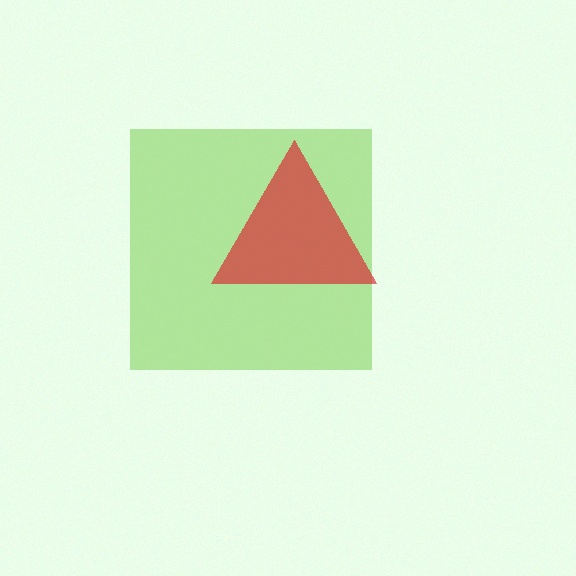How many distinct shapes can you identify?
There are 2 distinct shapes: a lime square, a red triangle.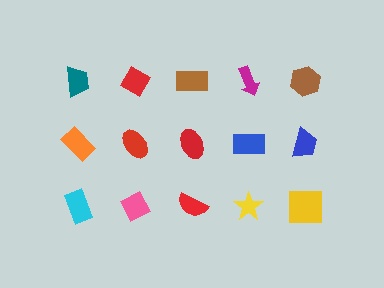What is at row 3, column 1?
A cyan rectangle.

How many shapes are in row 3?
5 shapes.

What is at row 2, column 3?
A red ellipse.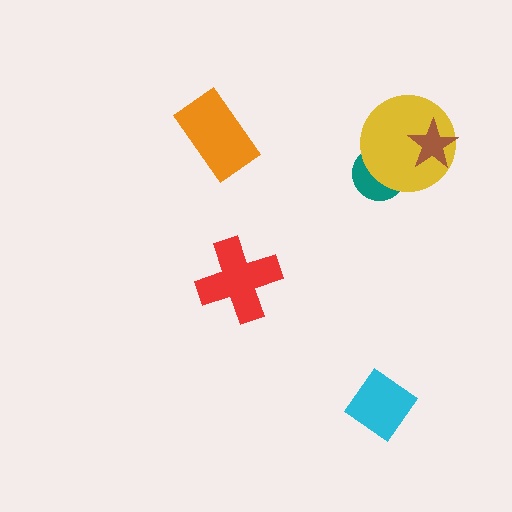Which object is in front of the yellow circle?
The brown star is in front of the yellow circle.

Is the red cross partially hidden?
No, no other shape covers it.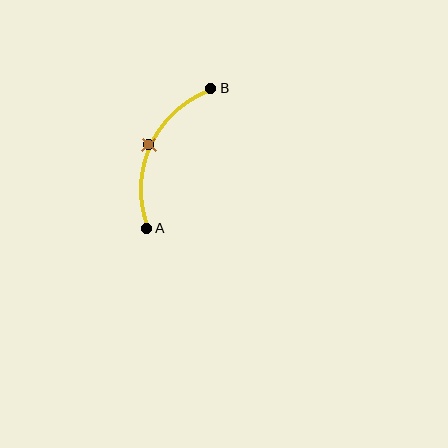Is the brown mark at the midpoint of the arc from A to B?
Yes. The brown mark lies on the arc at equal arc-length from both A and B — it is the arc midpoint.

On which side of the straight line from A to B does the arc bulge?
The arc bulges to the left of the straight line connecting A and B.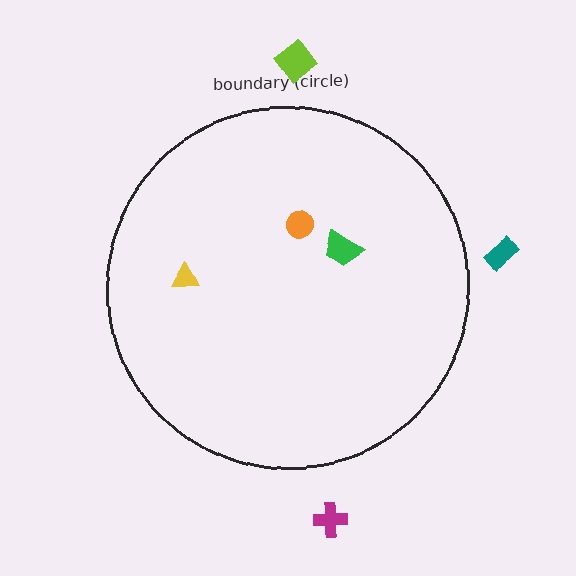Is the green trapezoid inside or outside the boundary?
Inside.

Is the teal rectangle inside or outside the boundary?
Outside.